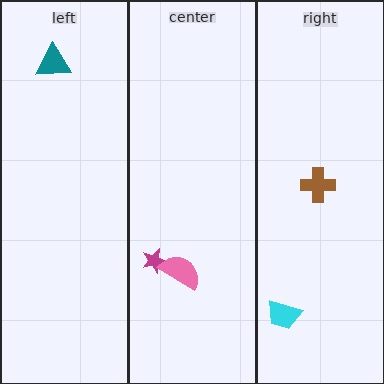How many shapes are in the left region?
1.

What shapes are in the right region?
The cyan trapezoid, the brown cross.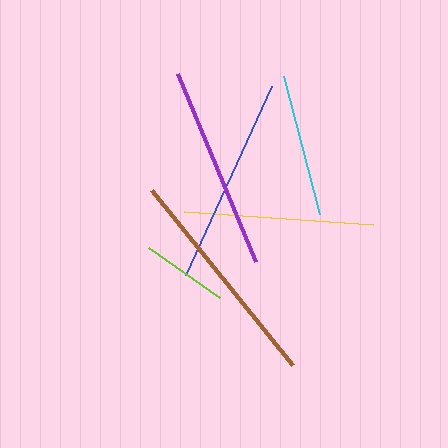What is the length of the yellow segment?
The yellow segment is approximately 189 pixels long.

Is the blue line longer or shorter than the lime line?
The blue line is longer than the lime line.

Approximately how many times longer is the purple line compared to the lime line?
The purple line is approximately 2.3 times the length of the lime line.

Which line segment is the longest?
The brown line is the longest at approximately 224 pixels.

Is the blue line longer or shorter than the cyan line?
The blue line is longer than the cyan line.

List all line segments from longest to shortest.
From longest to shortest: brown, blue, purple, yellow, cyan, lime.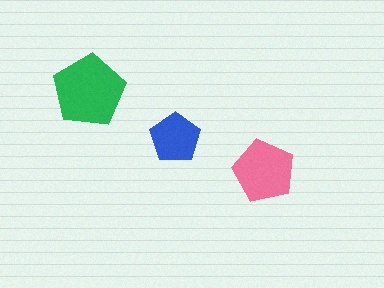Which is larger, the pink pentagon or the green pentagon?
The green one.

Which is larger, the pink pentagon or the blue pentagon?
The pink one.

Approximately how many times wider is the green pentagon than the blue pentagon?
About 1.5 times wider.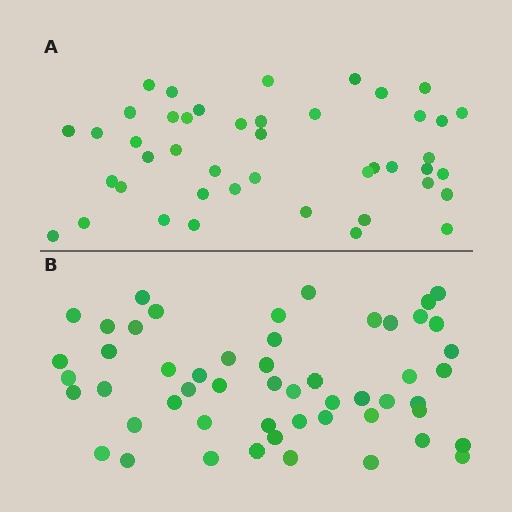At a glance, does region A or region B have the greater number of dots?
Region B (the bottom region) has more dots.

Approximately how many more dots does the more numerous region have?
Region B has roughly 8 or so more dots than region A.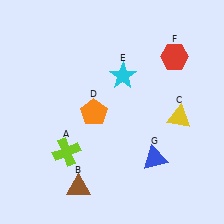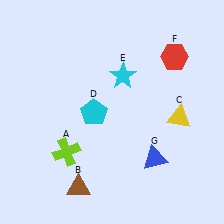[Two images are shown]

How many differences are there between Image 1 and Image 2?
There is 1 difference between the two images.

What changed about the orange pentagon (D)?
In Image 1, D is orange. In Image 2, it changed to cyan.